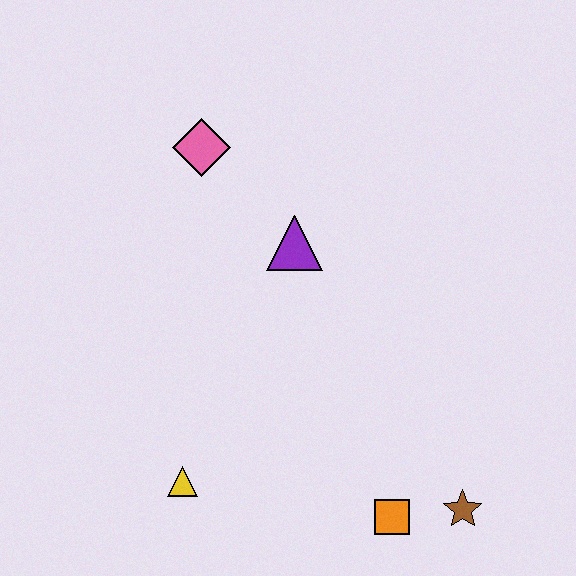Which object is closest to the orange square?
The brown star is closest to the orange square.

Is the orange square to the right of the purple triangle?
Yes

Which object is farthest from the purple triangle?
The brown star is farthest from the purple triangle.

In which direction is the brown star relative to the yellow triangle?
The brown star is to the right of the yellow triangle.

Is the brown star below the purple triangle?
Yes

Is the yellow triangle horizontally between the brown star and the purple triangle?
No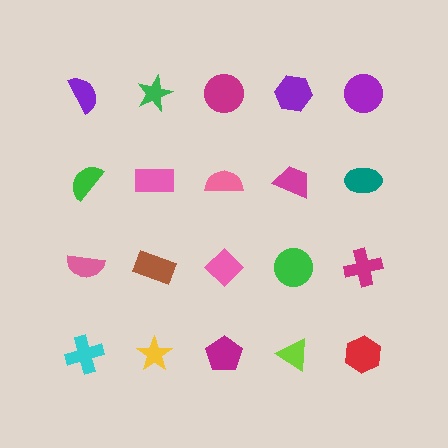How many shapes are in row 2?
5 shapes.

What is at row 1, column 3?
A magenta circle.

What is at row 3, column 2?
A brown rectangle.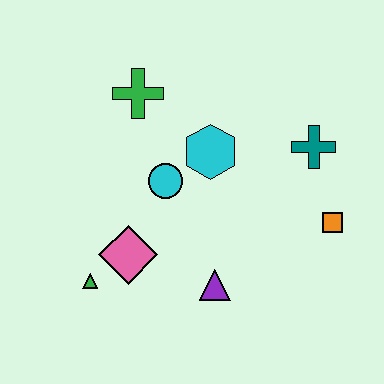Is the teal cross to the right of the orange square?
No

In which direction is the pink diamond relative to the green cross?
The pink diamond is below the green cross.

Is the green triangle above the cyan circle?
No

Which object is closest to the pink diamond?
The green triangle is closest to the pink diamond.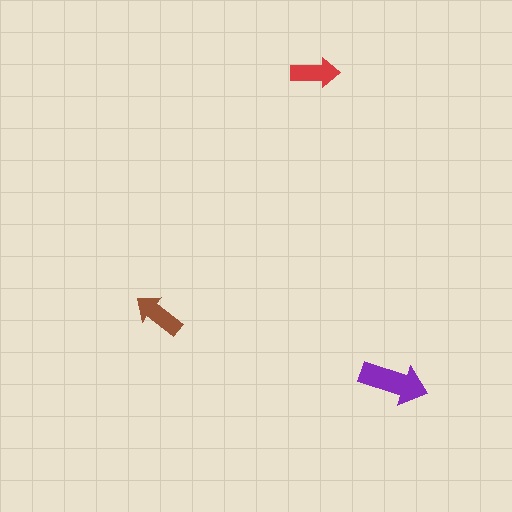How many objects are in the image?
There are 3 objects in the image.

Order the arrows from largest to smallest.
the purple one, the brown one, the red one.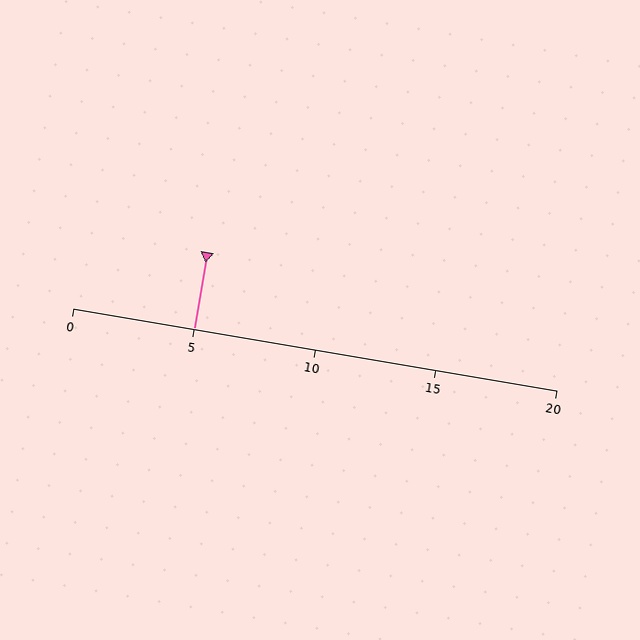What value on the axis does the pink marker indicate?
The marker indicates approximately 5.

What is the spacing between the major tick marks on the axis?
The major ticks are spaced 5 apart.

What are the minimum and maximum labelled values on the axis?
The axis runs from 0 to 20.